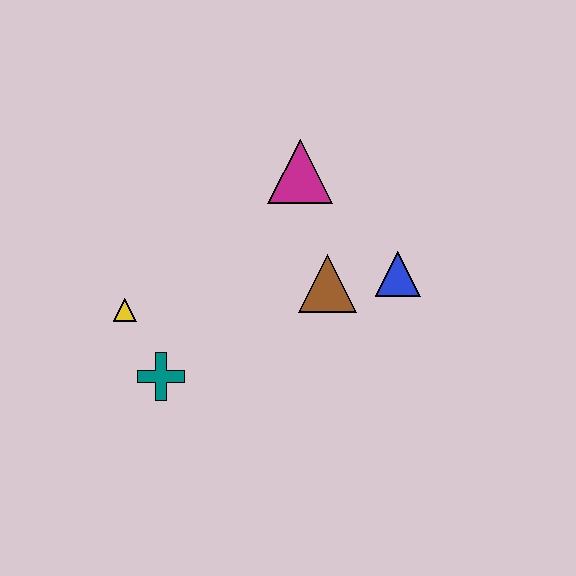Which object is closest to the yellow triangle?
The teal cross is closest to the yellow triangle.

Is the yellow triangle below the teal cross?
No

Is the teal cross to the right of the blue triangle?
No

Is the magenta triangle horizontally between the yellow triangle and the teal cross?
No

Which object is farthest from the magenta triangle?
The teal cross is farthest from the magenta triangle.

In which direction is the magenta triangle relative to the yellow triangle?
The magenta triangle is to the right of the yellow triangle.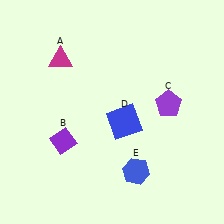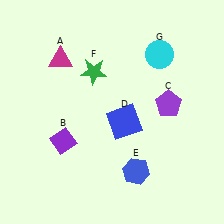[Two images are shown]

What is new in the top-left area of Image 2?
A green star (F) was added in the top-left area of Image 2.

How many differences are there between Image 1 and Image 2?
There are 2 differences between the two images.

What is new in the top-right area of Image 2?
A cyan circle (G) was added in the top-right area of Image 2.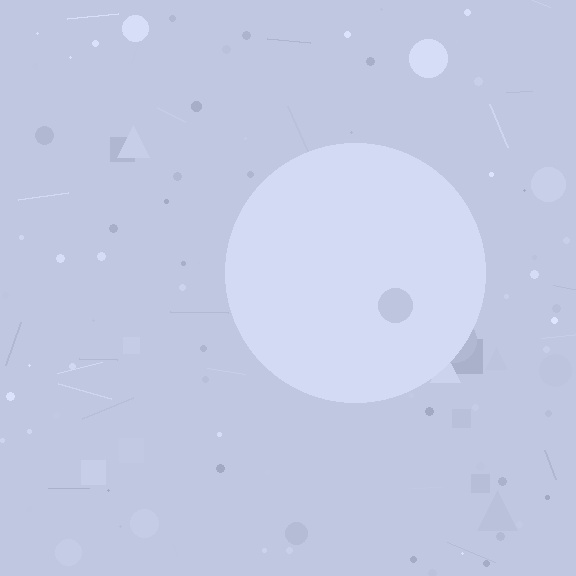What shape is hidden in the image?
A circle is hidden in the image.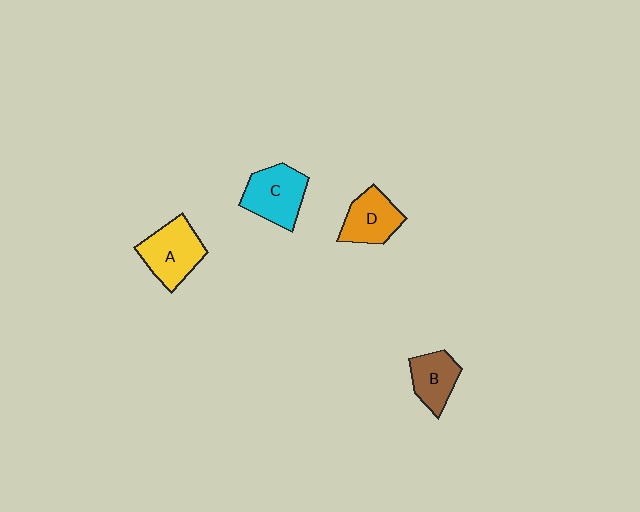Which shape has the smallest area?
Shape B (brown).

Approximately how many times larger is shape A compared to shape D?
Approximately 1.2 times.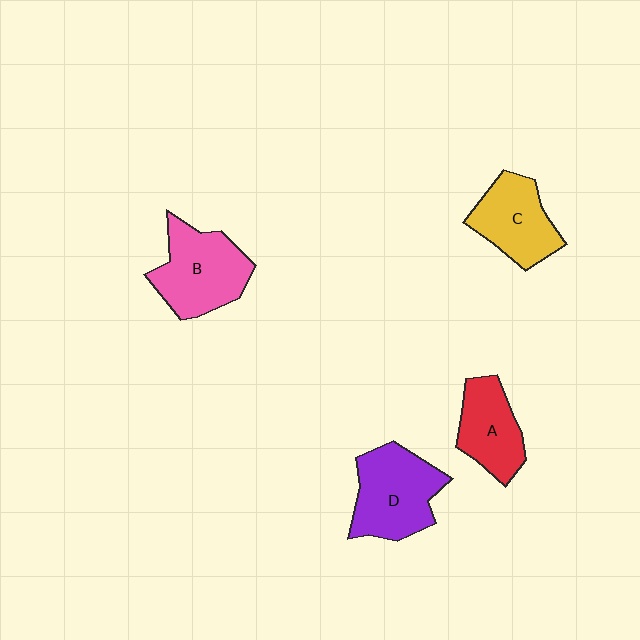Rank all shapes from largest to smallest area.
From largest to smallest: D (purple), B (pink), C (yellow), A (red).